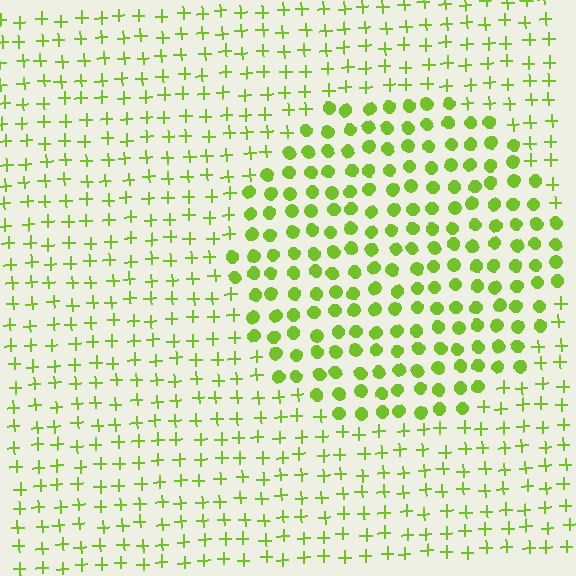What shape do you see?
I see a circle.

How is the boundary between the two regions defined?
The boundary is defined by a change in element shape: circles inside vs. plus signs outside. All elements share the same color and spacing.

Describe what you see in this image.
The image is filled with small lime elements arranged in a uniform grid. A circle-shaped region contains circles, while the surrounding area contains plus signs. The boundary is defined purely by the change in element shape.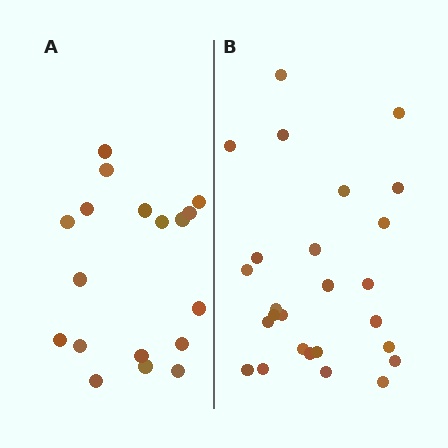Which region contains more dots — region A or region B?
Region B (the right region) has more dots.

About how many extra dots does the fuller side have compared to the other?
Region B has roughly 8 or so more dots than region A.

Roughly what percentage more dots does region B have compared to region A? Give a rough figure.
About 45% more.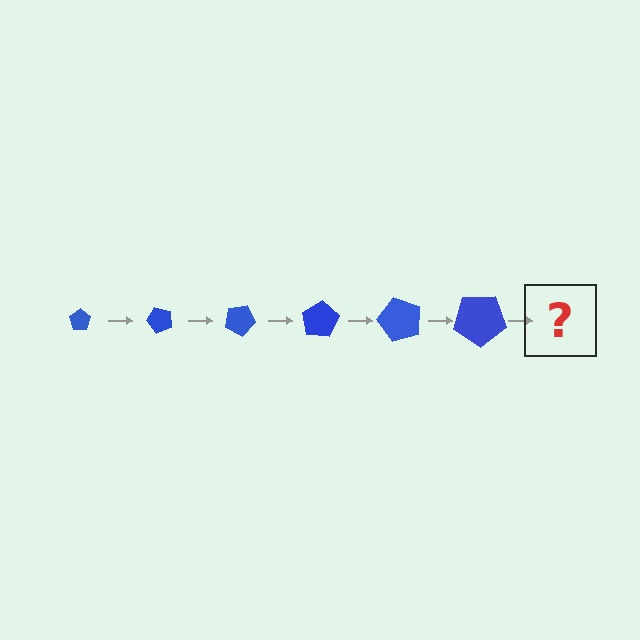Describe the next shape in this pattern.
It should be a pentagon, larger than the previous one and rotated 300 degrees from the start.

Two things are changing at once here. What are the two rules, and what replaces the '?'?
The two rules are that the pentagon grows larger each step and it rotates 50 degrees each step. The '?' should be a pentagon, larger than the previous one and rotated 300 degrees from the start.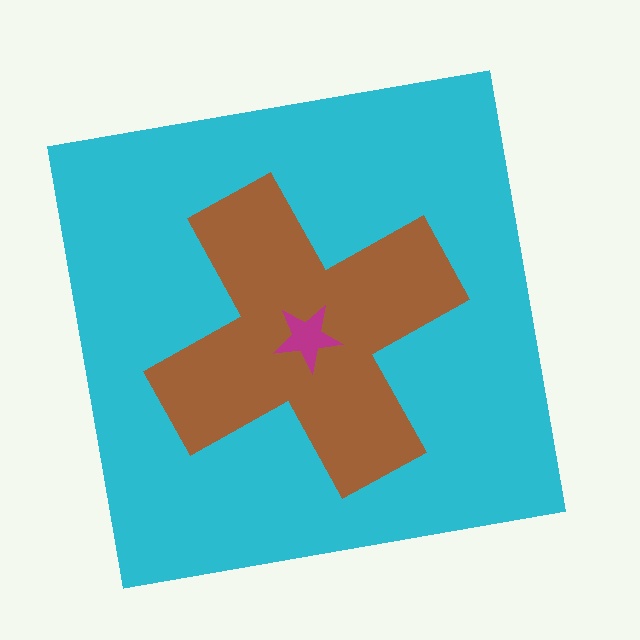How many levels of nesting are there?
3.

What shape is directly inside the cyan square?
The brown cross.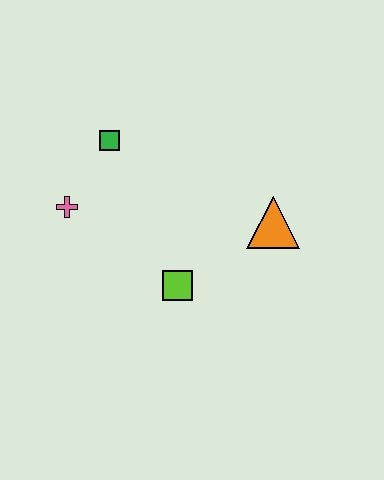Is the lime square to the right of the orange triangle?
No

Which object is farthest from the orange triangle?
The pink cross is farthest from the orange triangle.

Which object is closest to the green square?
The pink cross is closest to the green square.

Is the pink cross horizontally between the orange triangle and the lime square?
No